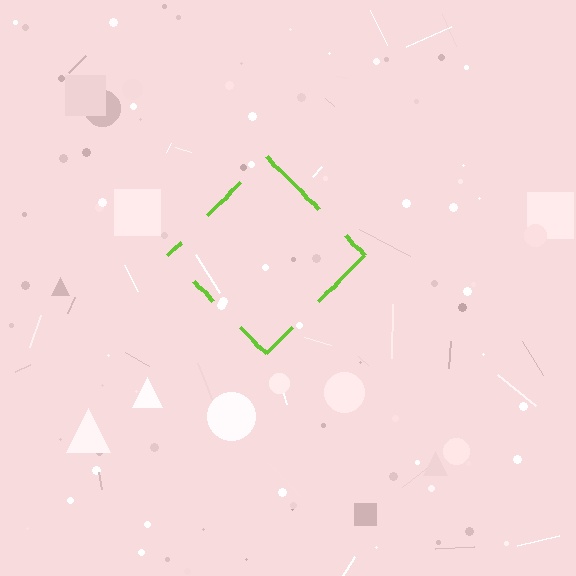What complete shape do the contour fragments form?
The contour fragments form a diamond.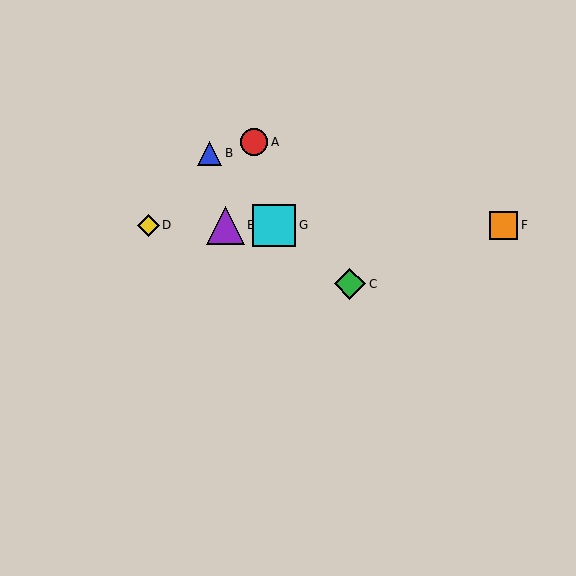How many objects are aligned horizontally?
4 objects (D, E, F, G) are aligned horizontally.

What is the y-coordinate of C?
Object C is at y≈284.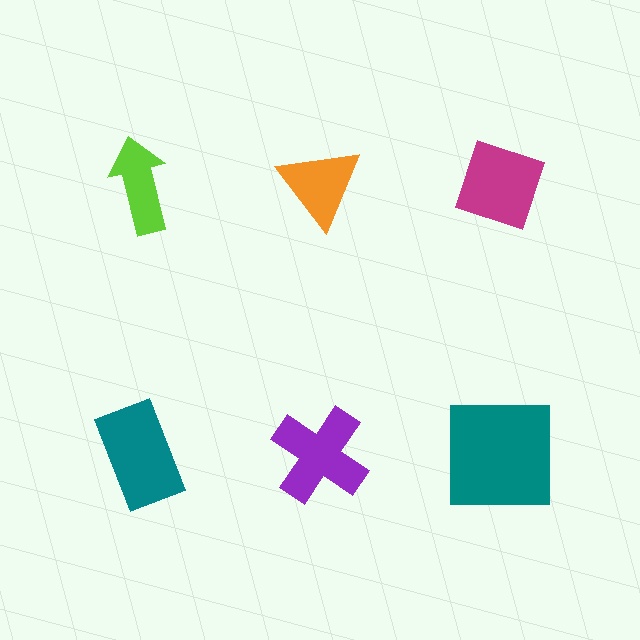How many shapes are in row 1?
3 shapes.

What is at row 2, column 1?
A teal rectangle.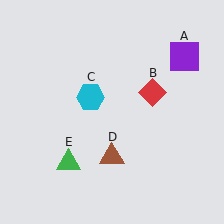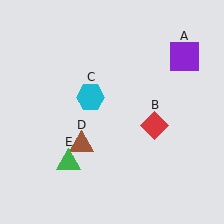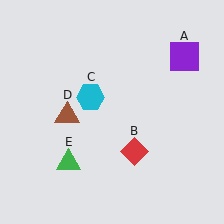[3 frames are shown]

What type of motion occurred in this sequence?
The red diamond (object B), brown triangle (object D) rotated clockwise around the center of the scene.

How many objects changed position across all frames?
2 objects changed position: red diamond (object B), brown triangle (object D).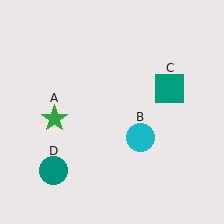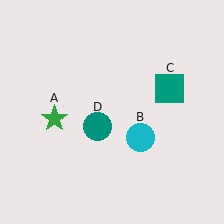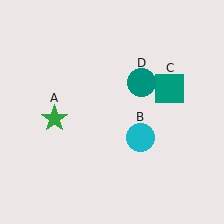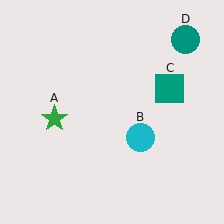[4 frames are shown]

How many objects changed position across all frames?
1 object changed position: teal circle (object D).